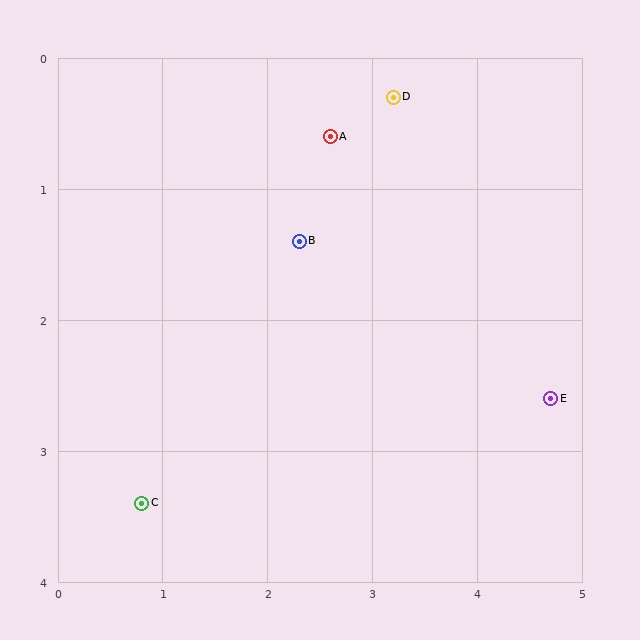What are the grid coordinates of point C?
Point C is at approximately (0.8, 3.4).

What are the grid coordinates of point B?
Point B is at approximately (2.3, 1.4).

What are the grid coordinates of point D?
Point D is at approximately (3.2, 0.3).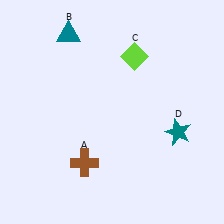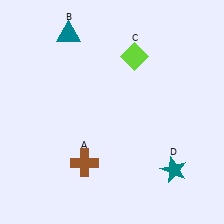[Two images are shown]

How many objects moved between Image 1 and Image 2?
1 object moved between the two images.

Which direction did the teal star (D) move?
The teal star (D) moved down.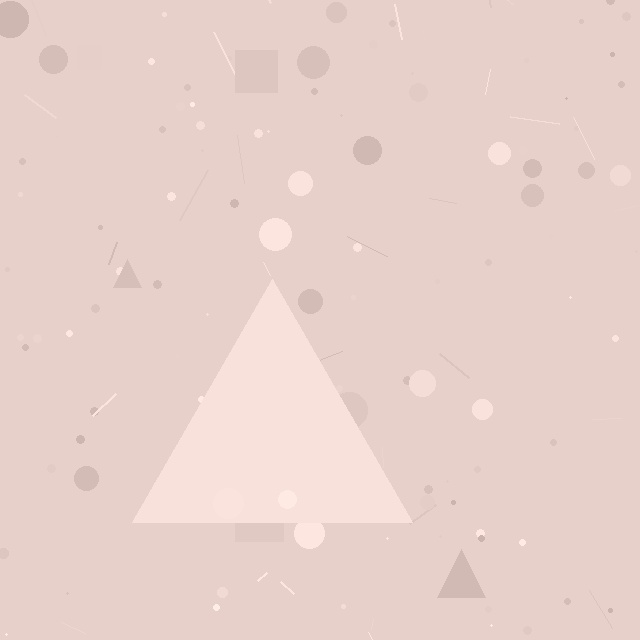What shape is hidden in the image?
A triangle is hidden in the image.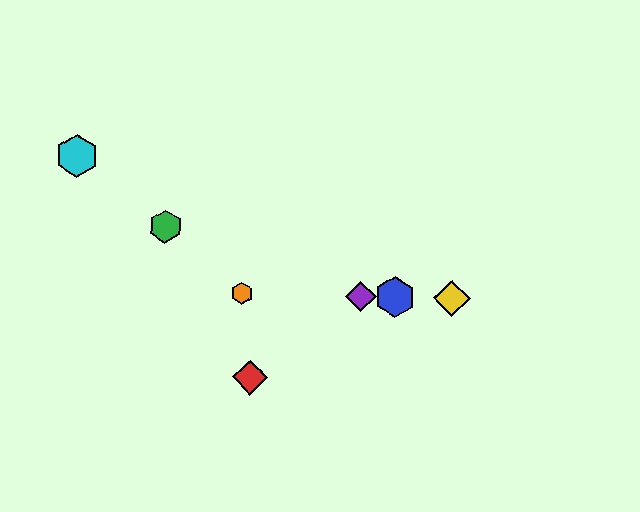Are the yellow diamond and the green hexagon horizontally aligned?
No, the yellow diamond is at y≈298 and the green hexagon is at y≈226.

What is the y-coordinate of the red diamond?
The red diamond is at y≈377.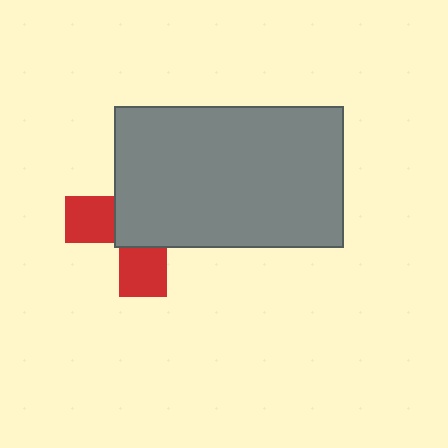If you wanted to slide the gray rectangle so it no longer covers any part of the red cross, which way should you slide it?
Slide it toward the upper-right — that is the most direct way to separate the two shapes.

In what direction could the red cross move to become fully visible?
The red cross could move toward the lower-left. That would shift it out from behind the gray rectangle entirely.